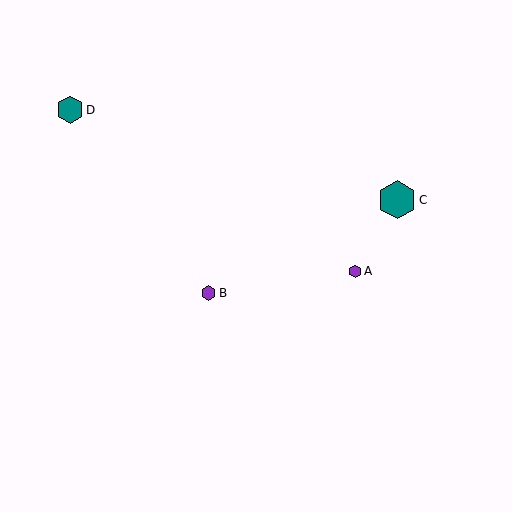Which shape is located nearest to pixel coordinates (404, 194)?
The teal hexagon (labeled C) at (397, 200) is nearest to that location.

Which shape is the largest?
The teal hexagon (labeled C) is the largest.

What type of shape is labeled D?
Shape D is a teal hexagon.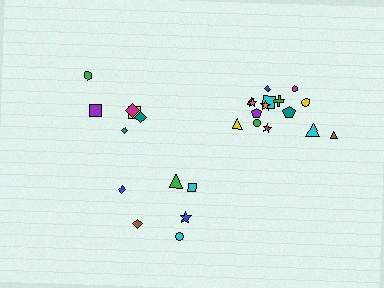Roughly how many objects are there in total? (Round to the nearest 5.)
Roughly 25 objects in total.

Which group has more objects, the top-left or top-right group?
The top-right group.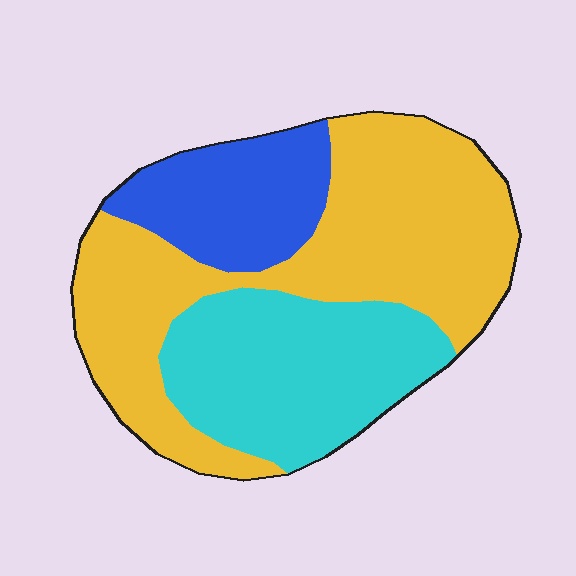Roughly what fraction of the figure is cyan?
Cyan covers about 30% of the figure.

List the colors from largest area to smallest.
From largest to smallest: yellow, cyan, blue.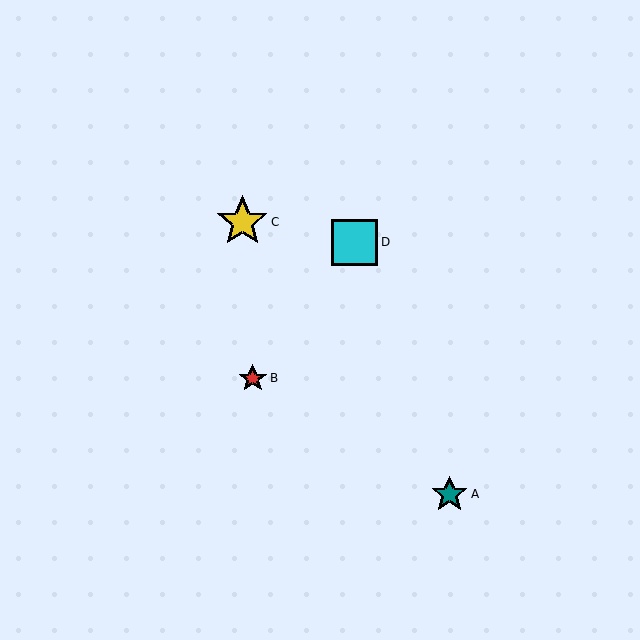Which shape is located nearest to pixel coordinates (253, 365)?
The red star (labeled B) at (253, 378) is nearest to that location.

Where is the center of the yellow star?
The center of the yellow star is at (242, 222).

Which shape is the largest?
The yellow star (labeled C) is the largest.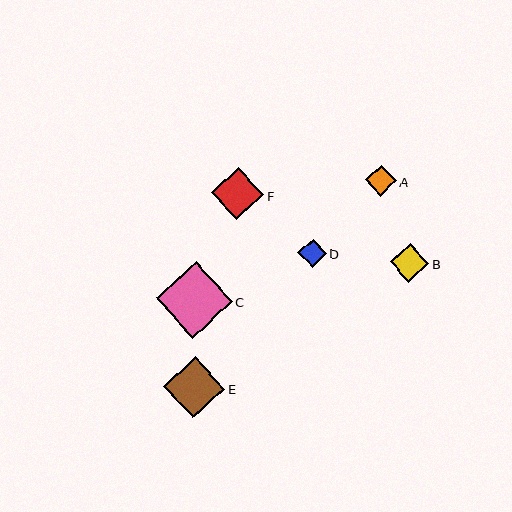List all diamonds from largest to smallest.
From largest to smallest: C, E, F, B, A, D.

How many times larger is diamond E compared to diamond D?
Diamond E is approximately 2.2 times the size of diamond D.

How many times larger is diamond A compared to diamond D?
Diamond A is approximately 1.1 times the size of diamond D.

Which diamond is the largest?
Diamond C is the largest with a size of approximately 76 pixels.